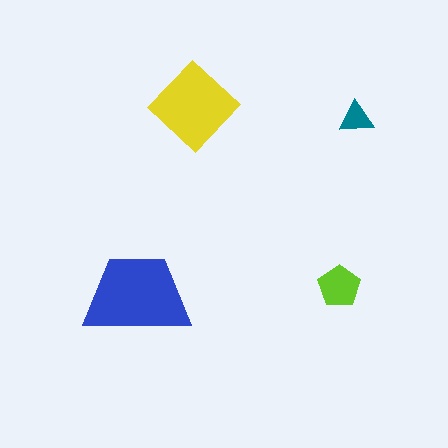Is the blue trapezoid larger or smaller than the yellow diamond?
Larger.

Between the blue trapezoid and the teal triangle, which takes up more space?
The blue trapezoid.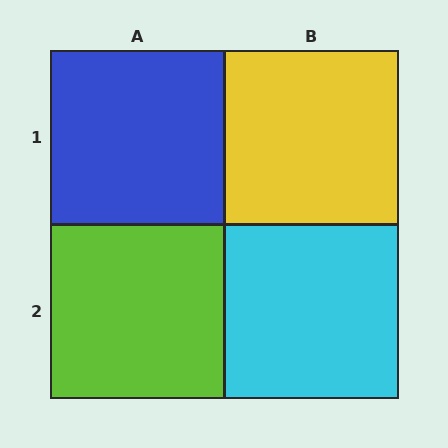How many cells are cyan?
1 cell is cyan.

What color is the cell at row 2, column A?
Lime.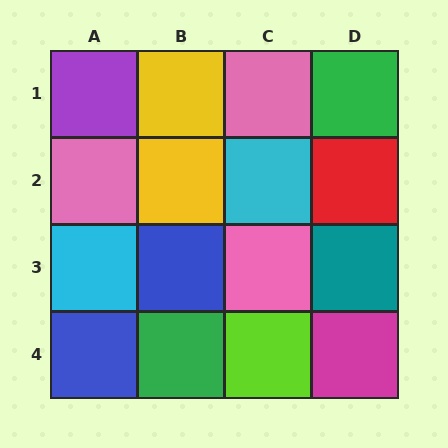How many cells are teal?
1 cell is teal.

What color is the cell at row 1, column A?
Purple.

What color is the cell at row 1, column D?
Green.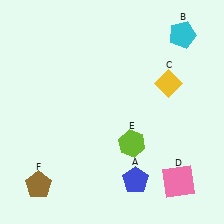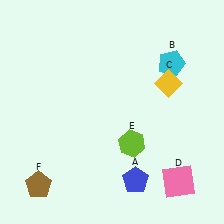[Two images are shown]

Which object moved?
The cyan pentagon (B) moved down.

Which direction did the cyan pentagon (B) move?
The cyan pentagon (B) moved down.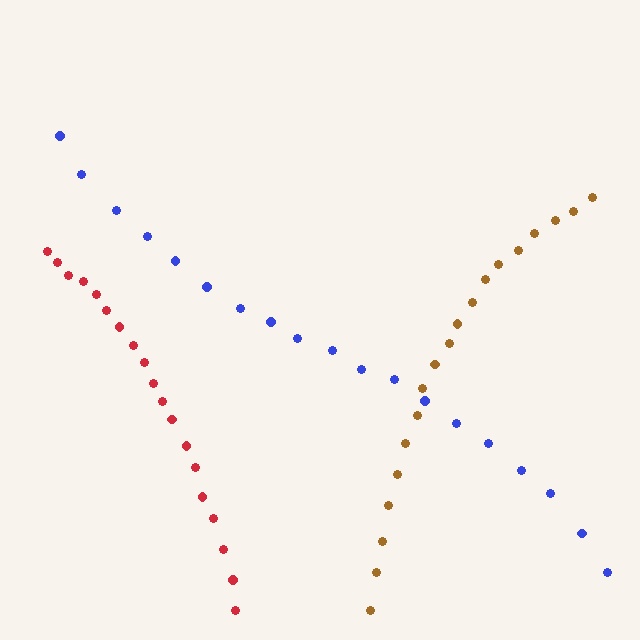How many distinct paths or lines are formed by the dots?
There are 3 distinct paths.